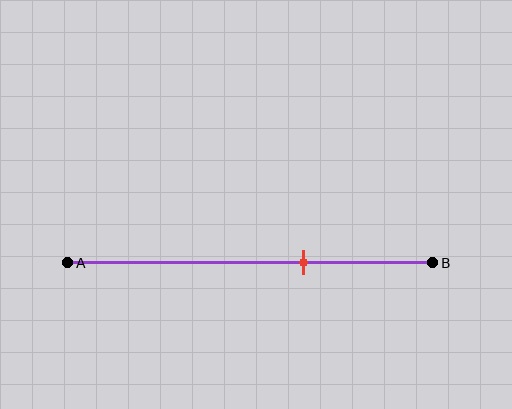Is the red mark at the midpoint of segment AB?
No, the mark is at about 65% from A, not at the 50% midpoint.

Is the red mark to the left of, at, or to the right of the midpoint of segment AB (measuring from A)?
The red mark is to the right of the midpoint of segment AB.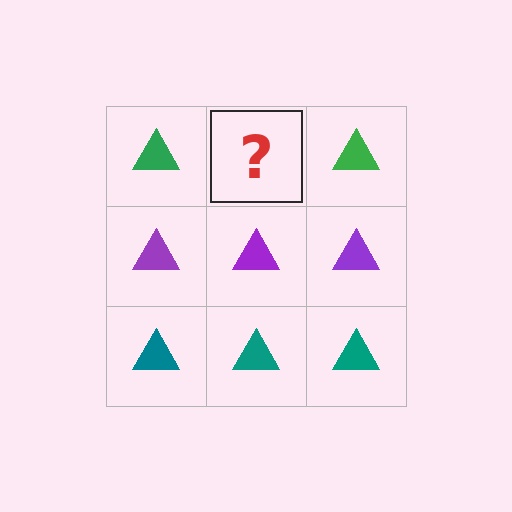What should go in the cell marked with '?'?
The missing cell should contain a green triangle.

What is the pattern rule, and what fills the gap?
The rule is that each row has a consistent color. The gap should be filled with a green triangle.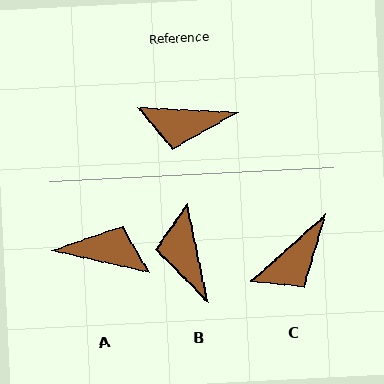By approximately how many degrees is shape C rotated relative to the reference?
Approximately 44 degrees counter-clockwise.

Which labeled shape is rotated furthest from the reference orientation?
A, about 170 degrees away.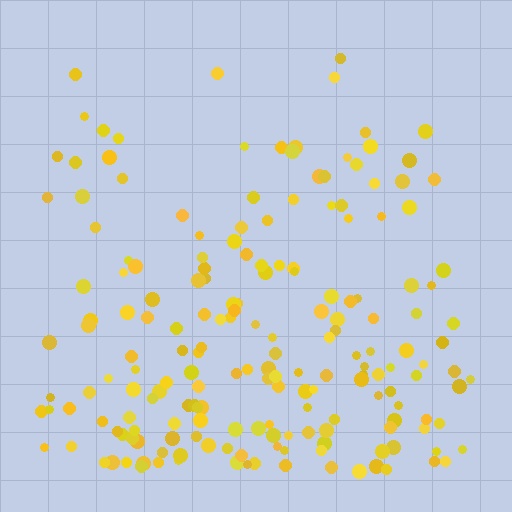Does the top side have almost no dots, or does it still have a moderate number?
Still a moderate number, just noticeably fewer than the bottom.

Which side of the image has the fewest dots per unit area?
The top.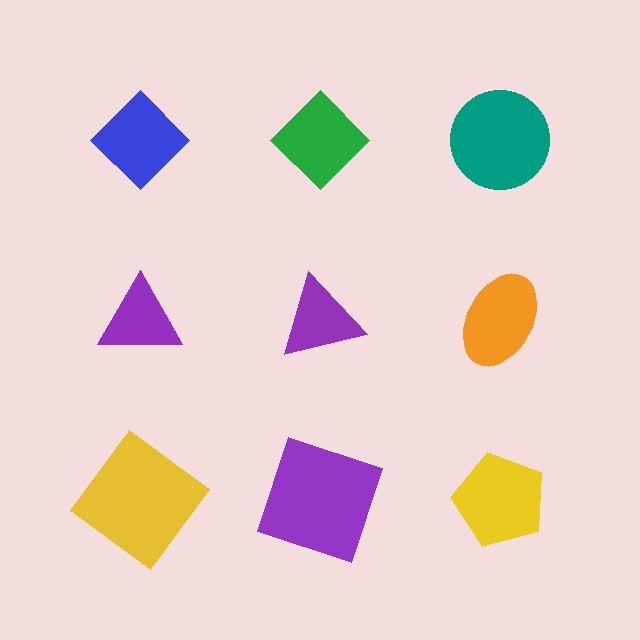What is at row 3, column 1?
A yellow diamond.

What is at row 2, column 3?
An orange ellipse.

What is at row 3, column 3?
A yellow pentagon.